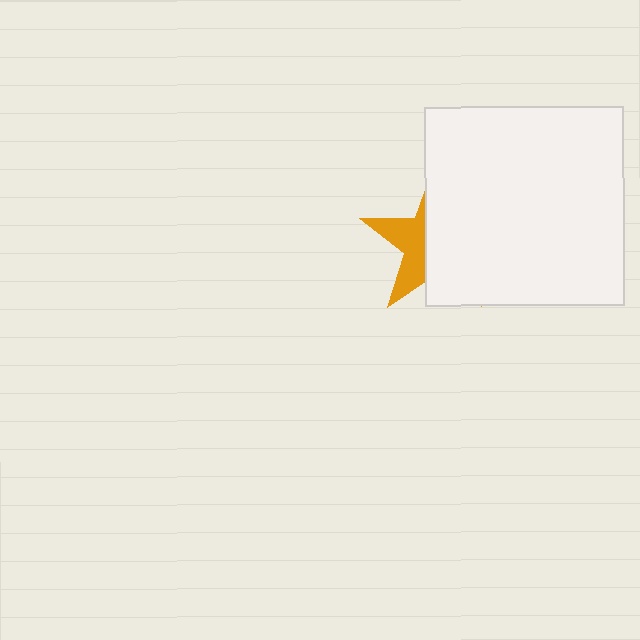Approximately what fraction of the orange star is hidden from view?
Roughly 62% of the orange star is hidden behind the white square.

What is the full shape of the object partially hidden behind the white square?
The partially hidden object is an orange star.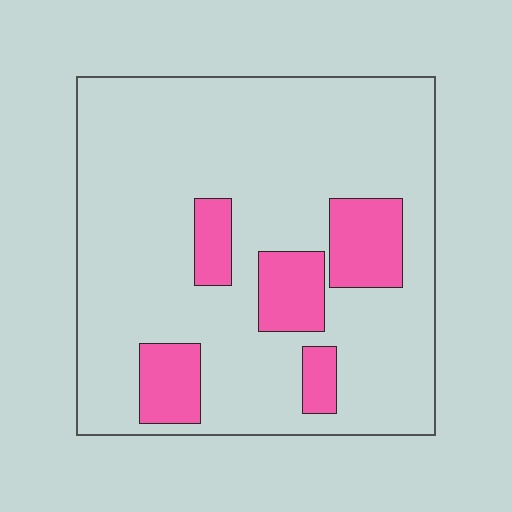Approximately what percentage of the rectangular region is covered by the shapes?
Approximately 20%.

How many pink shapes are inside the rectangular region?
5.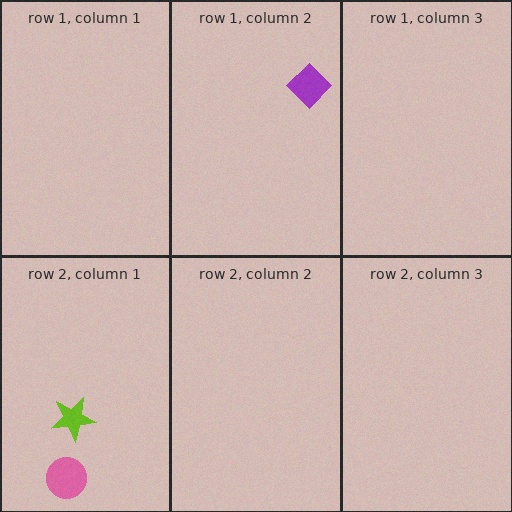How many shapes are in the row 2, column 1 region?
2.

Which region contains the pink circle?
The row 2, column 1 region.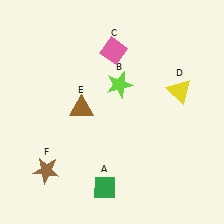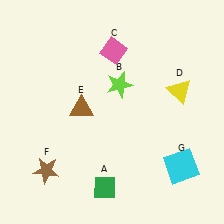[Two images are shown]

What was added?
A cyan square (G) was added in Image 2.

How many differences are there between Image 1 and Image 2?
There is 1 difference between the two images.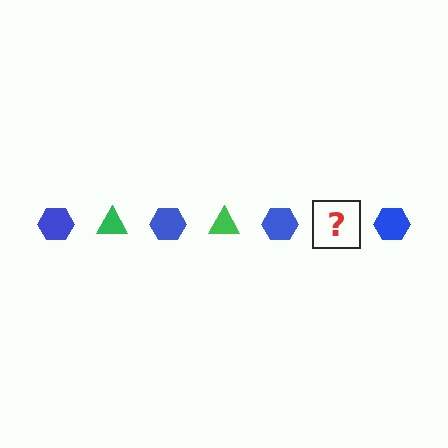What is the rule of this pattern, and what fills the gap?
The rule is that the pattern alternates between blue hexagon and green triangle. The gap should be filled with a green triangle.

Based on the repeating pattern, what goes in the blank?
The blank should be a green triangle.